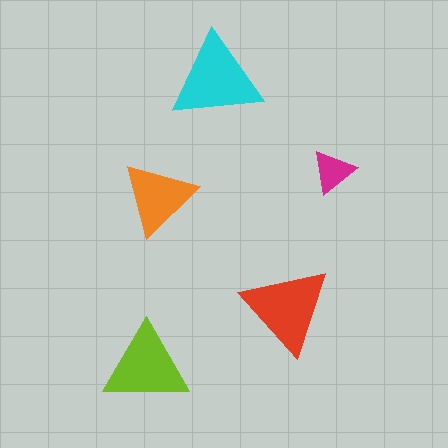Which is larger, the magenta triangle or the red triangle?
The red one.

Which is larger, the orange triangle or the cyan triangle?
The cyan one.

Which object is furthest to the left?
The lime triangle is leftmost.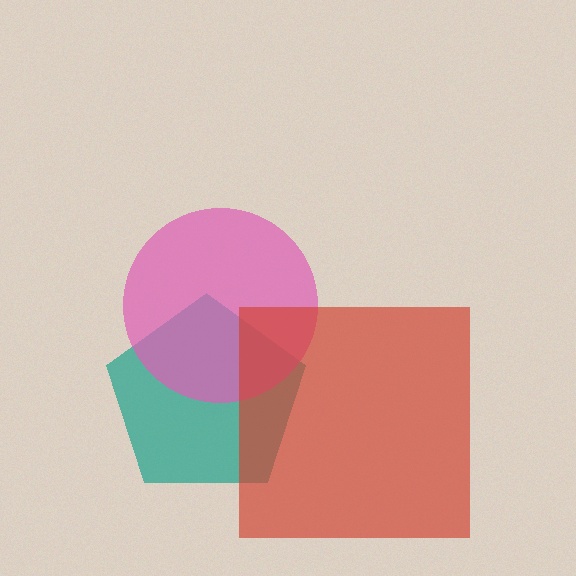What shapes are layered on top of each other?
The layered shapes are: a teal pentagon, a pink circle, a red square.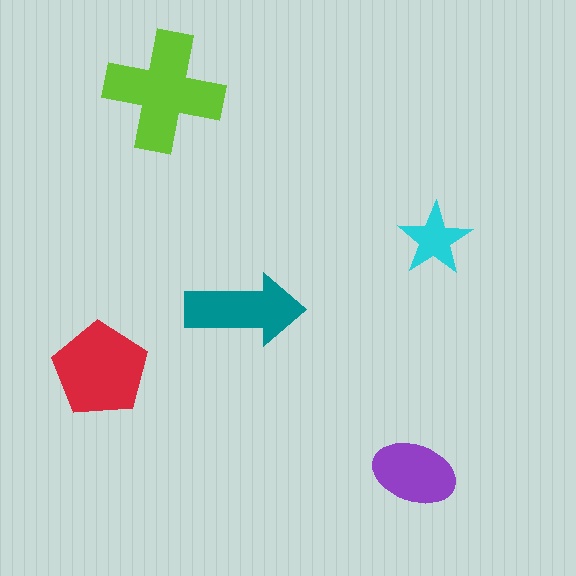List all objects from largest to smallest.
The lime cross, the red pentagon, the teal arrow, the purple ellipse, the cyan star.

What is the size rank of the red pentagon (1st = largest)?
2nd.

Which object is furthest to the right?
The cyan star is rightmost.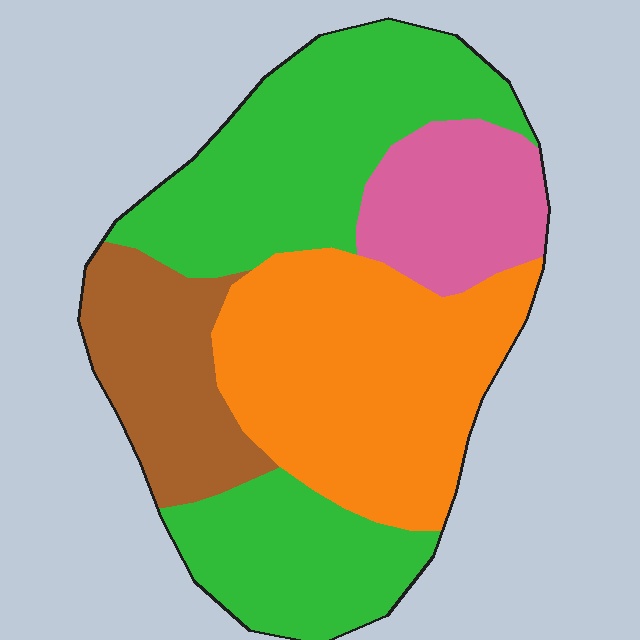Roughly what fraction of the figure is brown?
Brown takes up about one sixth (1/6) of the figure.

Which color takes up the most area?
Green, at roughly 40%.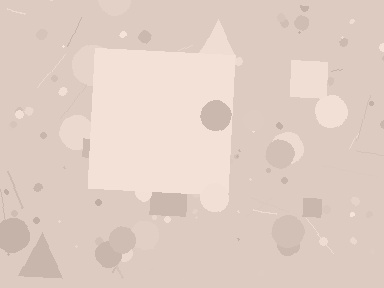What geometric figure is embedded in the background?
A square is embedded in the background.